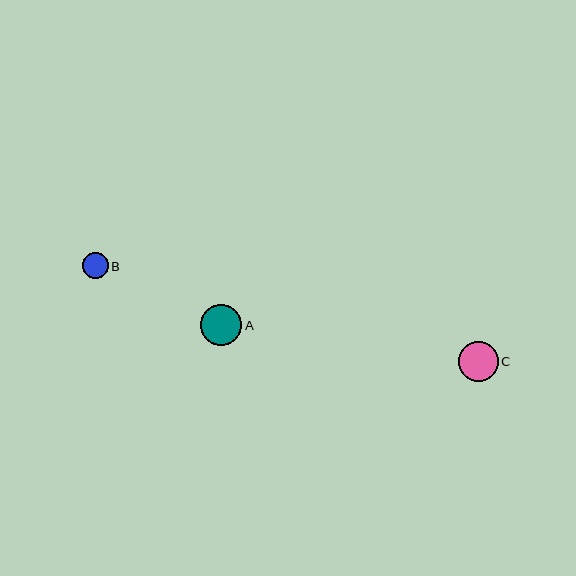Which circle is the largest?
Circle A is the largest with a size of approximately 42 pixels.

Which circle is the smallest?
Circle B is the smallest with a size of approximately 26 pixels.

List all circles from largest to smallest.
From largest to smallest: A, C, B.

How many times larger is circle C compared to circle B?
Circle C is approximately 1.5 times the size of circle B.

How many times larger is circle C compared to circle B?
Circle C is approximately 1.5 times the size of circle B.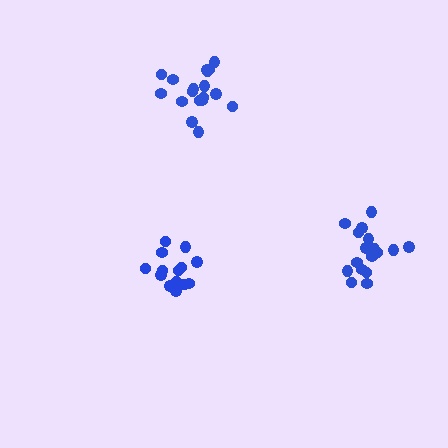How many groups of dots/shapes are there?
There are 3 groups.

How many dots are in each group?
Group 1: 17 dots, Group 2: 14 dots, Group 3: 18 dots (49 total).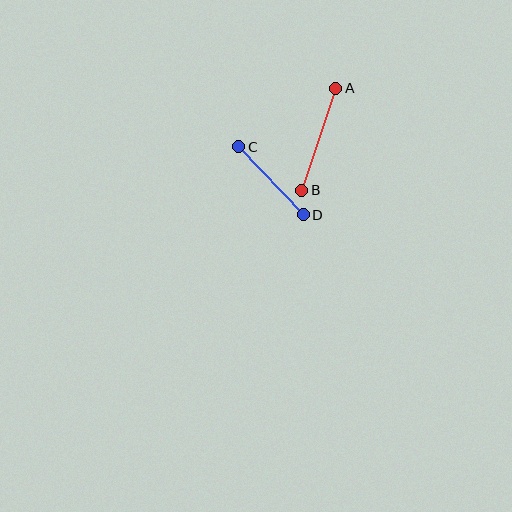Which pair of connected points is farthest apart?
Points A and B are farthest apart.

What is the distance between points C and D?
The distance is approximately 94 pixels.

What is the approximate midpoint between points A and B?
The midpoint is at approximately (319, 139) pixels.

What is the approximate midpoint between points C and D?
The midpoint is at approximately (271, 181) pixels.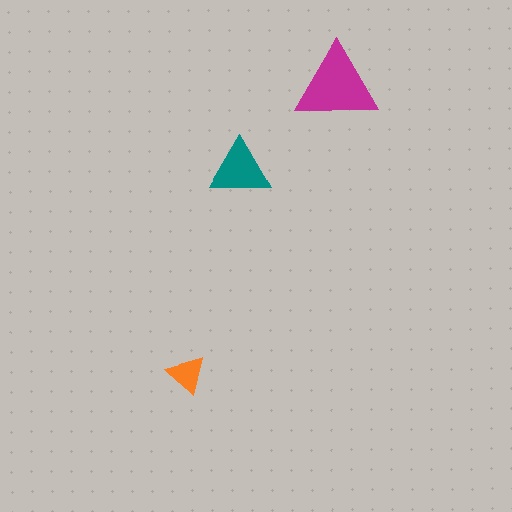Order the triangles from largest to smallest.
the magenta one, the teal one, the orange one.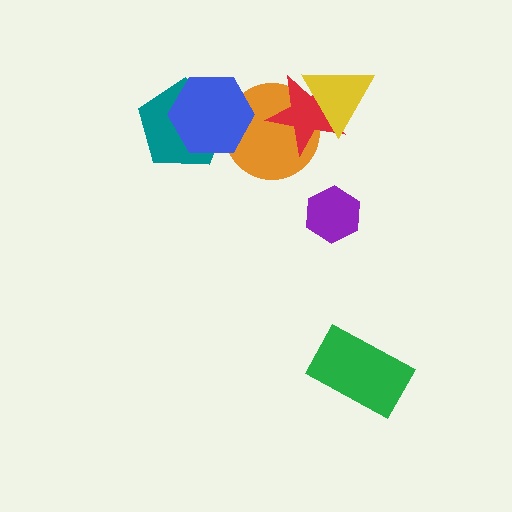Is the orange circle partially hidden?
Yes, it is partially covered by another shape.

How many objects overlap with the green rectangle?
0 objects overlap with the green rectangle.